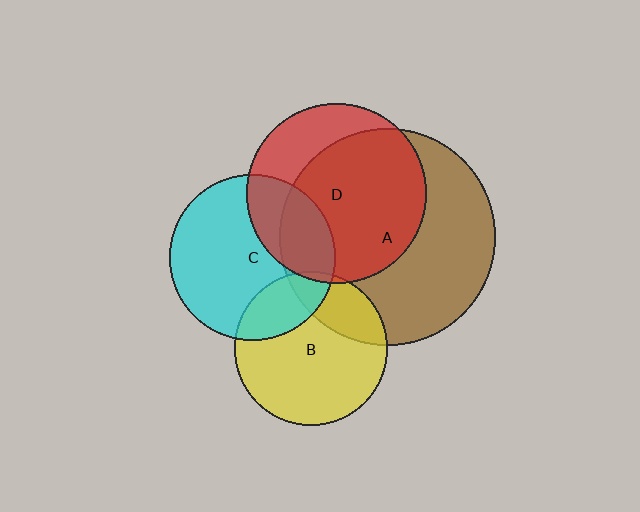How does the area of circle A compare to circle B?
Approximately 2.0 times.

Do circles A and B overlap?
Yes.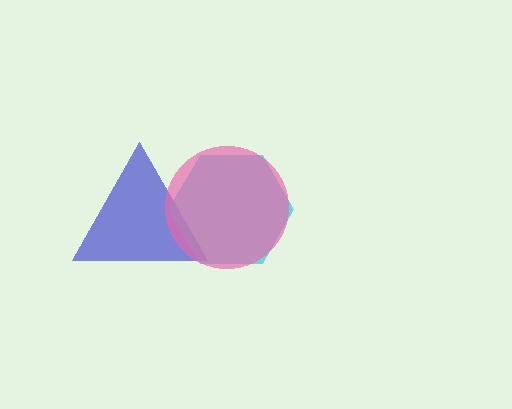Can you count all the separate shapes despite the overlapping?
Yes, there are 3 separate shapes.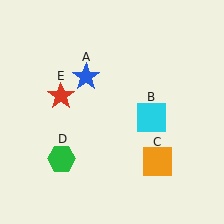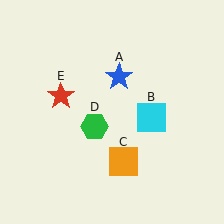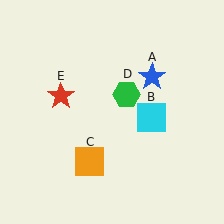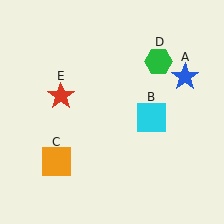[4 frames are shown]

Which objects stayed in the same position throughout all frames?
Cyan square (object B) and red star (object E) remained stationary.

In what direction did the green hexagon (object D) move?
The green hexagon (object D) moved up and to the right.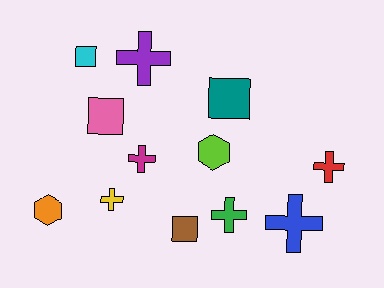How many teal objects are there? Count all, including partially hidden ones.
There is 1 teal object.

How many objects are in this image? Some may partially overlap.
There are 12 objects.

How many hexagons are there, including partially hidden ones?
There are 2 hexagons.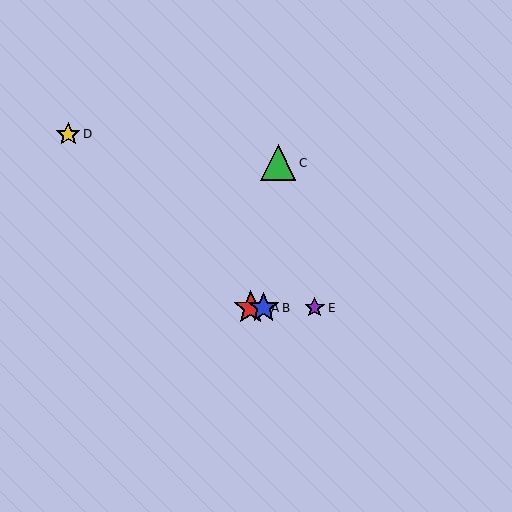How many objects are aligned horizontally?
3 objects (A, B, E) are aligned horizontally.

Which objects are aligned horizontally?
Objects A, B, E are aligned horizontally.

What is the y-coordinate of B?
Object B is at y≈308.